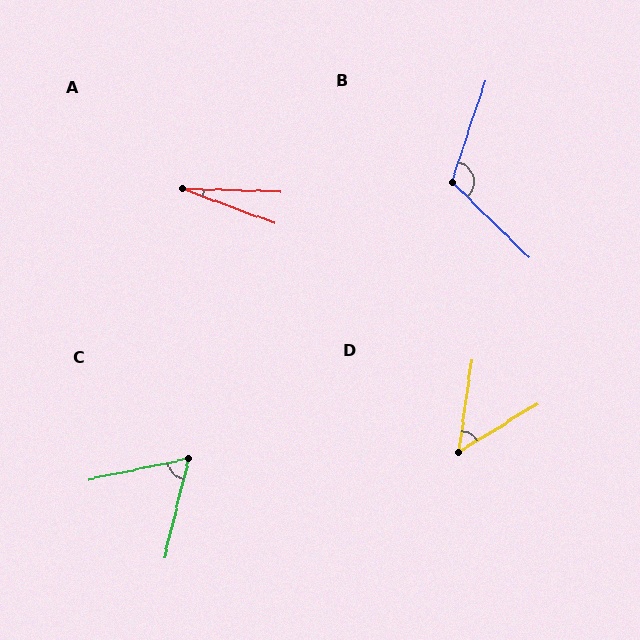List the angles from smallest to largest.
A (19°), D (50°), C (64°), B (116°).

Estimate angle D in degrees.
Approximately 50 degrees.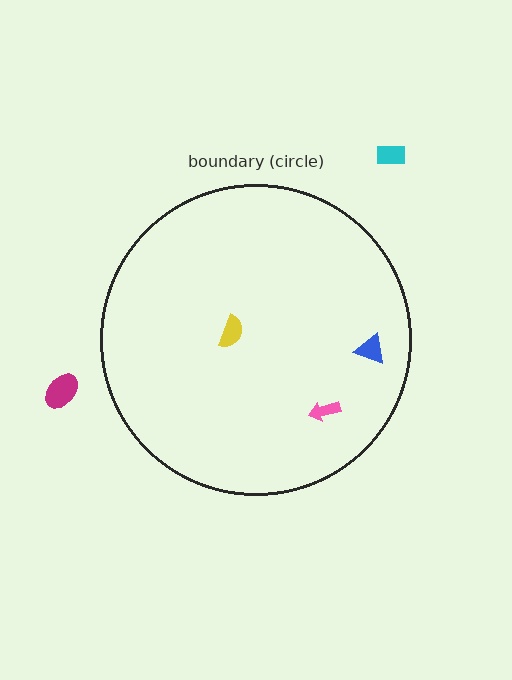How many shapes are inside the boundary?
3 inside, 2 outside.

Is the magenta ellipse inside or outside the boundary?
Outside.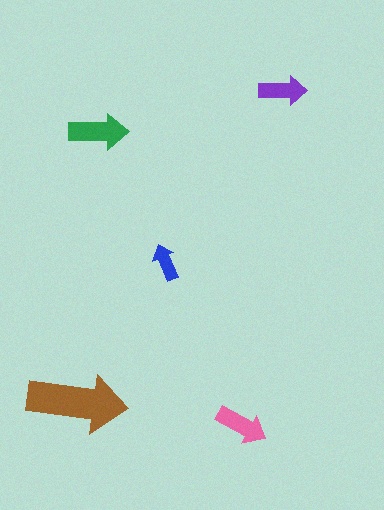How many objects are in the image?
There are 5 objects in the image.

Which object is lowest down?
The pink arrow is bottommost.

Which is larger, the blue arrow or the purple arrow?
The purple one.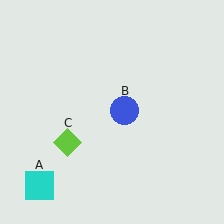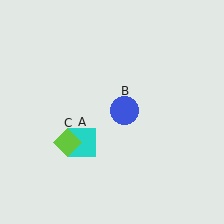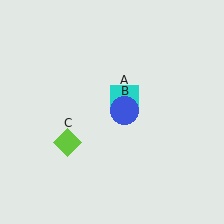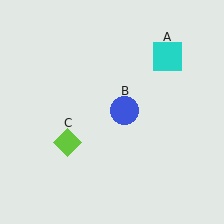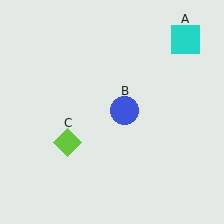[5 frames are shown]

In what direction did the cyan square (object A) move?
The cyan square (object A) moved up and to the right.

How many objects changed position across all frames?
1 object changed position: cyan square (object A).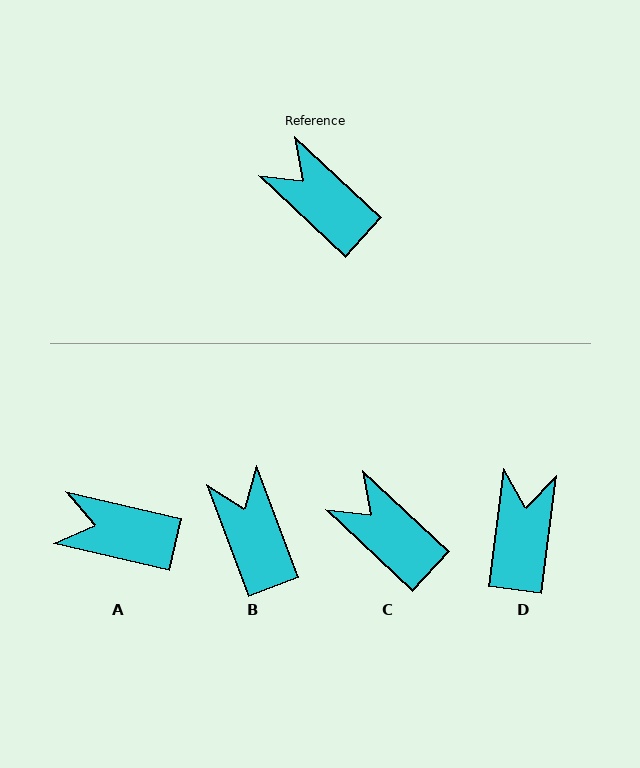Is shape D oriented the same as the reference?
No, it is off by about 55 degrees.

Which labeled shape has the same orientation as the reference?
C.